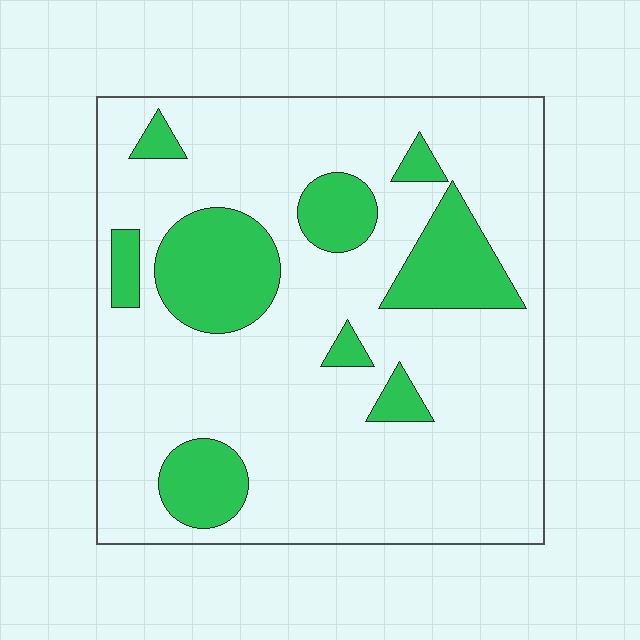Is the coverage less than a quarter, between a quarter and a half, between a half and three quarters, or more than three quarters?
Less than a quarter.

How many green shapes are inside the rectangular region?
9.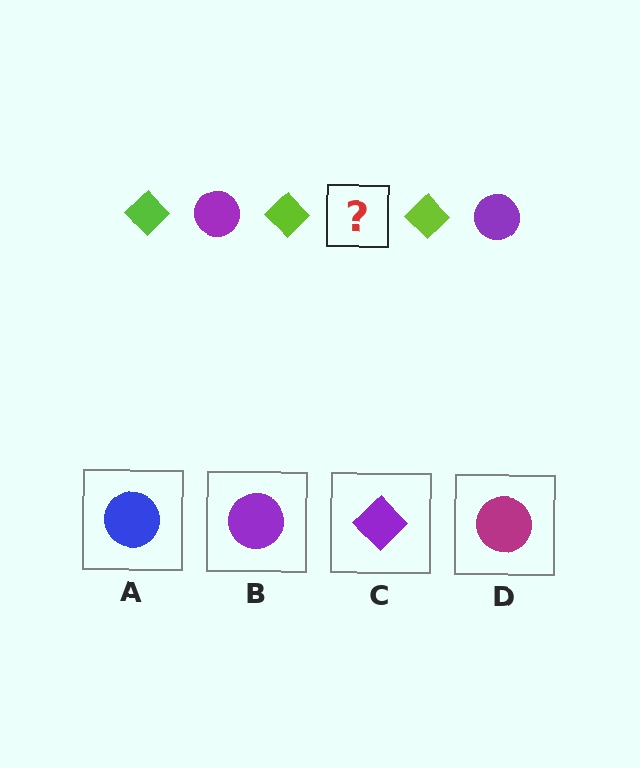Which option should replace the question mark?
Option B.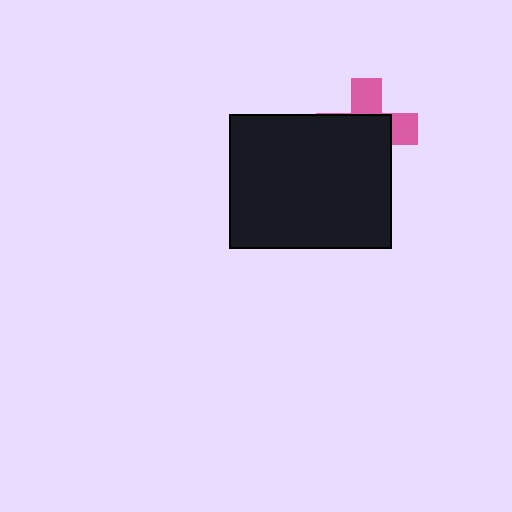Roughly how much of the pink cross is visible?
A small part of it is visible (roughly 36%).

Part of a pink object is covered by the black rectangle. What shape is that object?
It is a cross.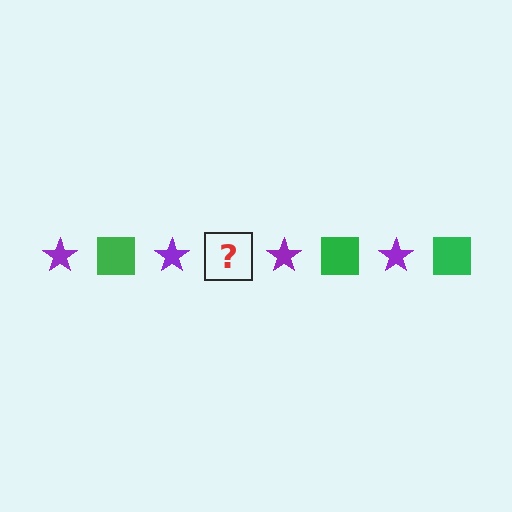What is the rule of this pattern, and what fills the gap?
The rule is that the pattern alternates between purple star and green square. The gap should be filled with a green square.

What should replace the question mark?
The question mark should be replaced with a green square.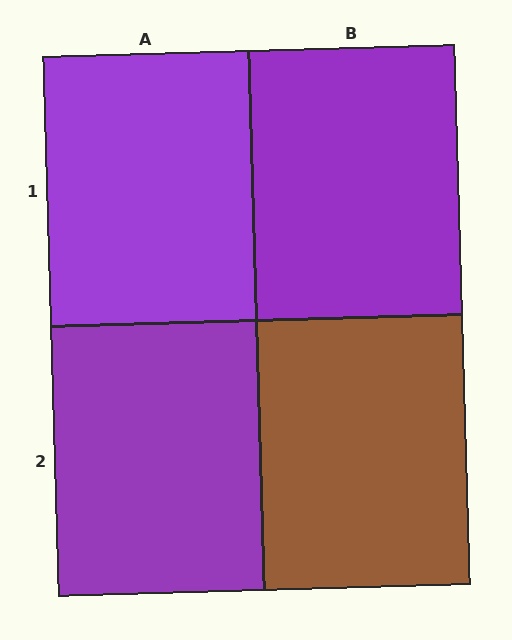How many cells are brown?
1 cell is brown.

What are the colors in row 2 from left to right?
Purple, brown.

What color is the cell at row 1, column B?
Purple.